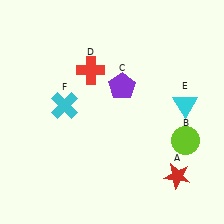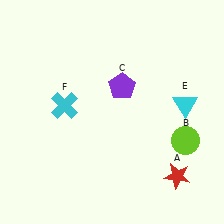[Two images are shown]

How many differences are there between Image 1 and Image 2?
There is 1 difference between the two images.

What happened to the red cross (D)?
The red cross (D) was removed in Image 2. It was in the top-left area of Image 1.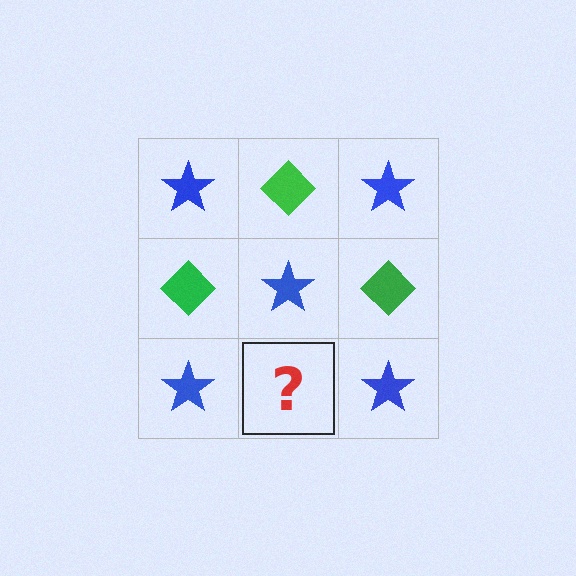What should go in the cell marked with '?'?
The missing cell should contain a green diamond.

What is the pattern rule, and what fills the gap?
The rule is that it alternates blue star and green diamond in a checkerboard pattern. The gap should be filled with a green diamond.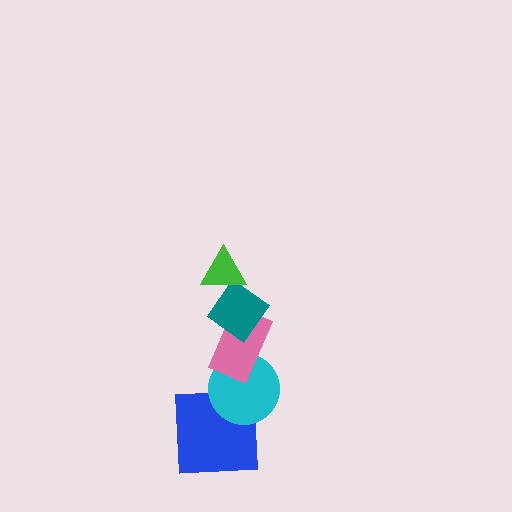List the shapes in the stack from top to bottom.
From top to bottom: the green triangle, the teal diamond, the pink rectangle, the cyan circle, the blue square.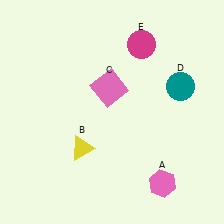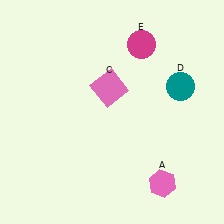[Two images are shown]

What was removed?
The yellow triangle (B) was removed in Image 2.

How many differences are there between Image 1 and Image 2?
There is 1 difference between the two images.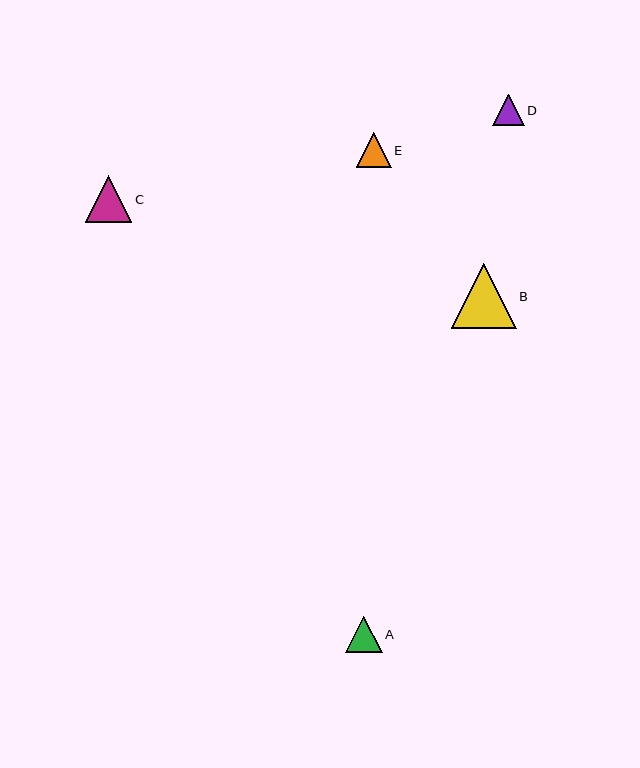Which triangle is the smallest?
Triangle D is the smallest with a size of approximately 31 pixels.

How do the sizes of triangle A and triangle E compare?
Triangle A and triangle E are approximately the same size.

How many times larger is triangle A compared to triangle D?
Triangle A is approximately 1.2 times the size of triangle D.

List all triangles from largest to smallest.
From largest to smallest: B, C, A, E, D.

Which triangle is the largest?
Triangle B is the largest with a size of approximately 65 pixels.